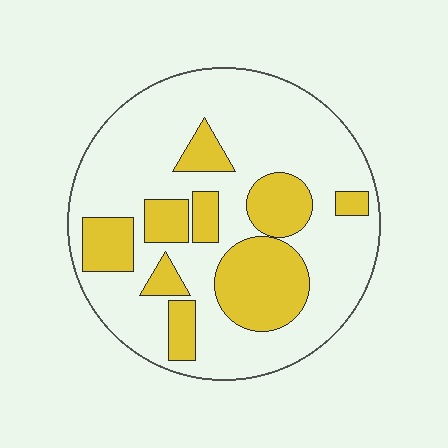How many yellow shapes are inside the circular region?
9.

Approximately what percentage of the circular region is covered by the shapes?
Approximately 30%.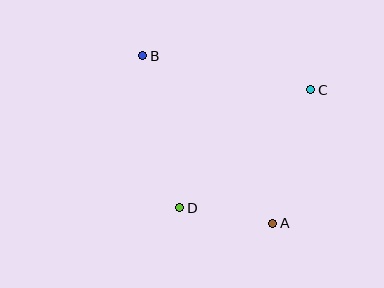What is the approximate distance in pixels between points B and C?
The distance between B and C is approximately 172 pixels.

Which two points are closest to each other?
Points A and D are closest to each other.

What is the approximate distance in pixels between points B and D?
The distance between B and D is approximately 156 pixels.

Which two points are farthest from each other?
Points A and B are farthest from each other.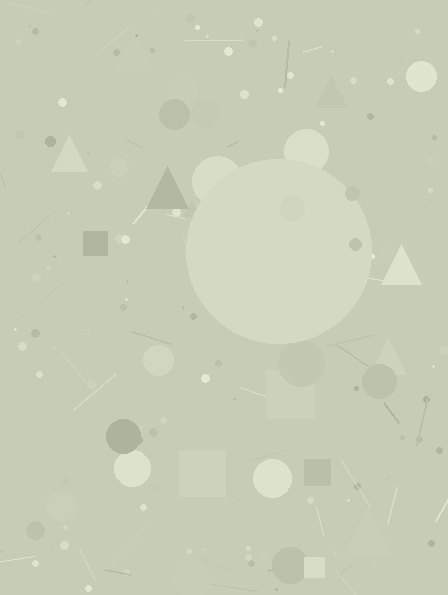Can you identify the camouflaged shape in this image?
The camouflaged shape is a circle.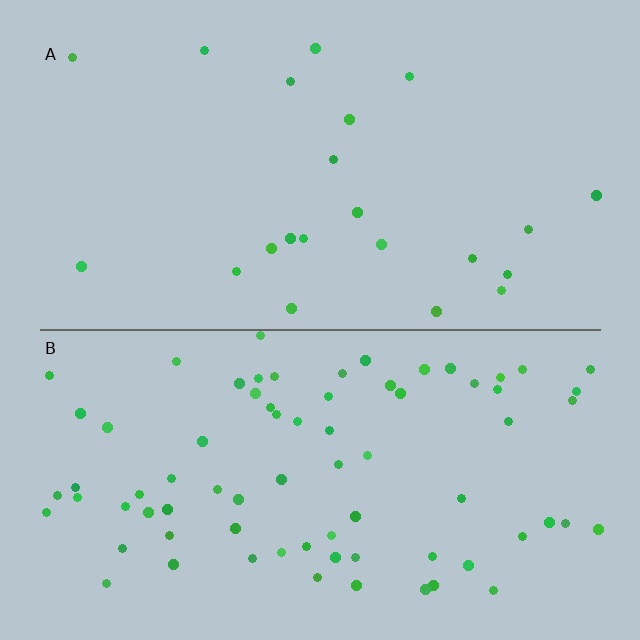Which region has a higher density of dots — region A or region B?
B (the bottom).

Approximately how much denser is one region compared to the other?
Approximately 3.4× — region B over region A.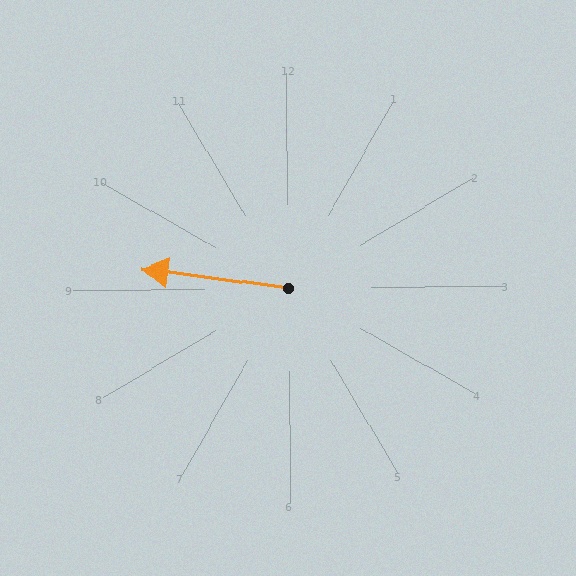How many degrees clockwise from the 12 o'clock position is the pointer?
Approximately 278 degrees.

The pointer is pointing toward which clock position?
Roughly 9 o'clock.